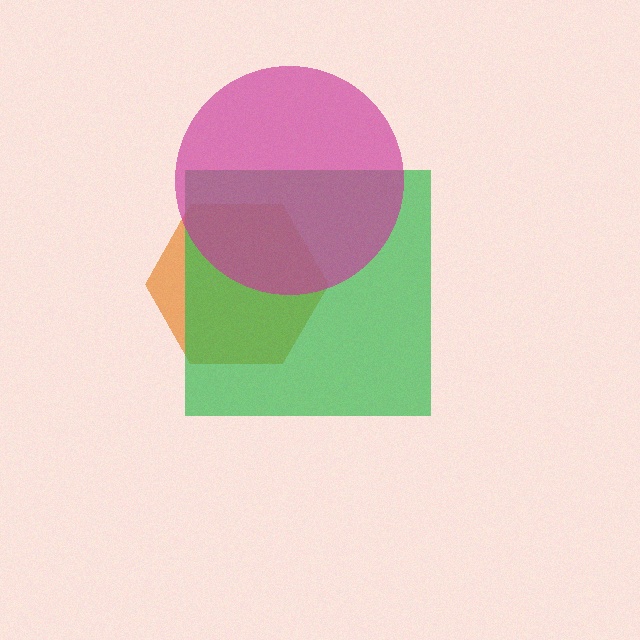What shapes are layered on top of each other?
The layered shapes are: an orange hexagon, a green square, a magenta circle.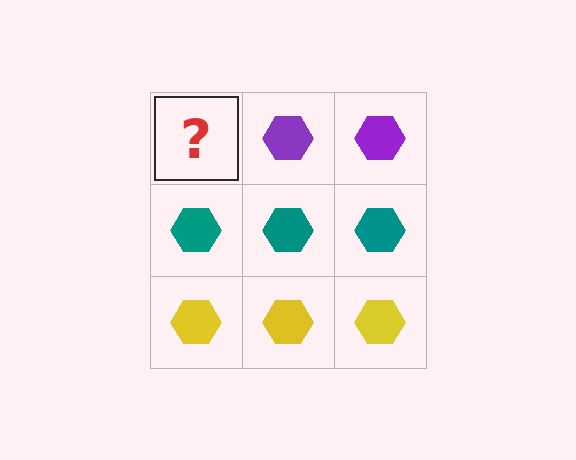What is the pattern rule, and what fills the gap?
The rule is that each row has a consistent color. The gap should be filled with a purple hexagon.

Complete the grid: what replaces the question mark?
The question mark should be replaced with a purple hexagon.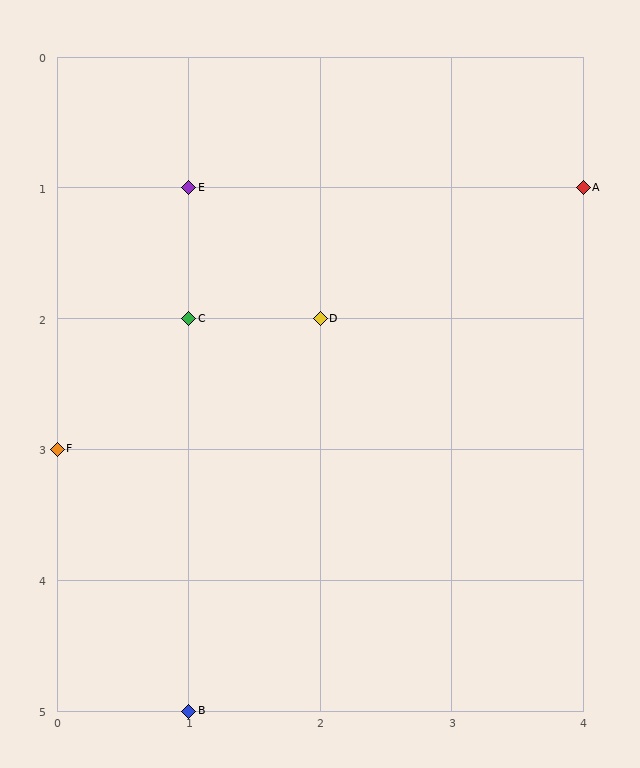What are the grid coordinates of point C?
Point C is at grid coordinates (1, 2).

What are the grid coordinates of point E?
Point E is at grid coordinates (1, 1).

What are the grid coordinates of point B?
Point B is at grid coordinates (1, 5).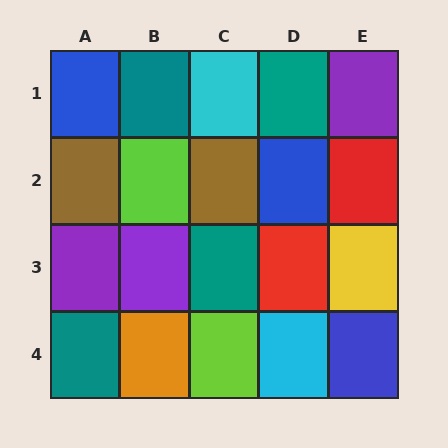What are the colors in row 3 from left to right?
Purple, purple, teal, red, yellow.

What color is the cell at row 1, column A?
Blue.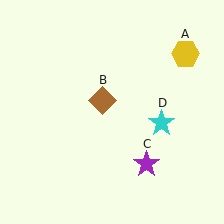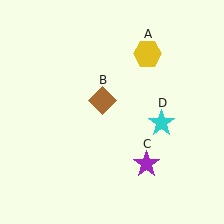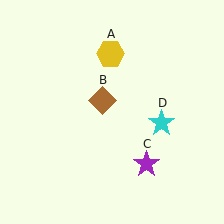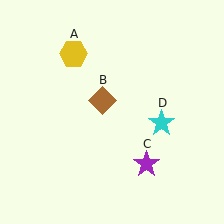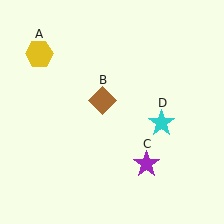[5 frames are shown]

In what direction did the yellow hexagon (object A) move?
The yellow hexagon (object A) moved left.